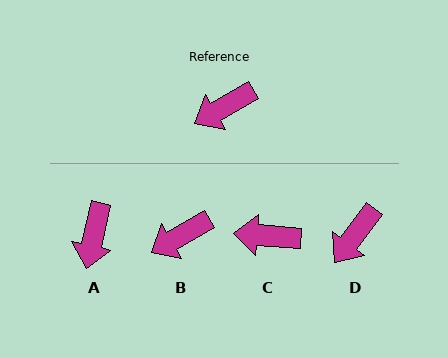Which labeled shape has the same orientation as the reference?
B.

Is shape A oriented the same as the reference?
No, it is off by about 47 degrees.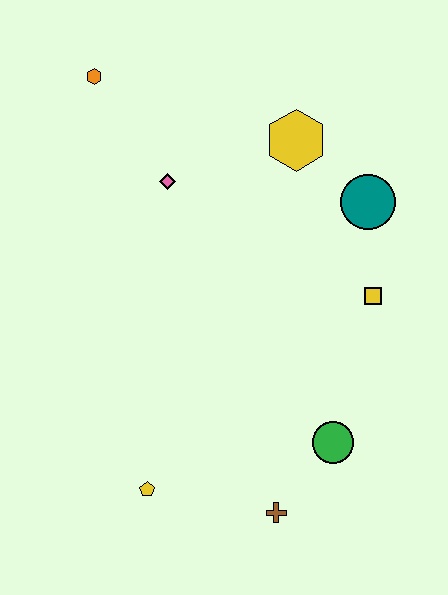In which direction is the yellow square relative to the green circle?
The yellow square is above the green circle.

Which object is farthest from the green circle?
The orange hexagon is farthest from the green circle.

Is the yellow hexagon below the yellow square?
No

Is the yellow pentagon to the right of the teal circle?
No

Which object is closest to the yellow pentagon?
The brown cross is closest to the yellow pentagon.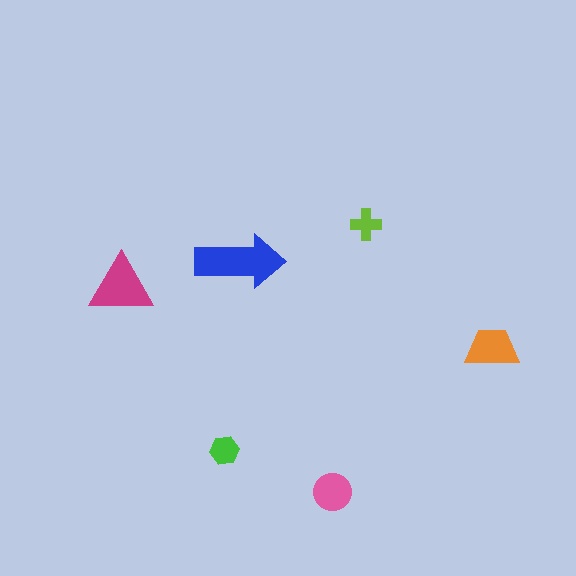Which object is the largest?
The blue arrow.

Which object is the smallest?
The lime cross.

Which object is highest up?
The lime cross is topmost.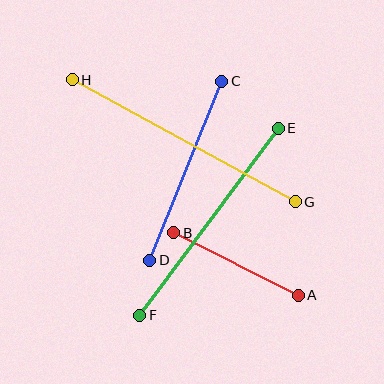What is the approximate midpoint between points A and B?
The midpoint is at approximately (236, 264) pixels.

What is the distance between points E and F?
The distance is approximately 233 pixels.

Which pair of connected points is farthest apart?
Points G and H are farthest apart.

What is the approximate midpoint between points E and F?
The midpoint is at approximately (209, 222) pixels.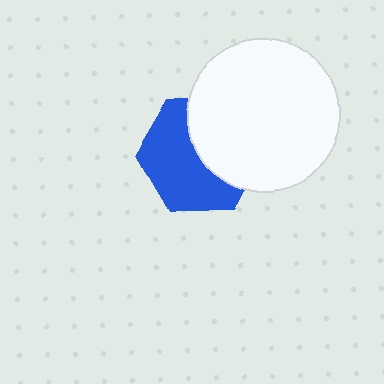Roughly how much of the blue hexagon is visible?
About half of it is visible (roughly 56%).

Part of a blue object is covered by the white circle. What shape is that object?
It is a hexagon.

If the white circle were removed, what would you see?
You would see the complete blue hexagon.